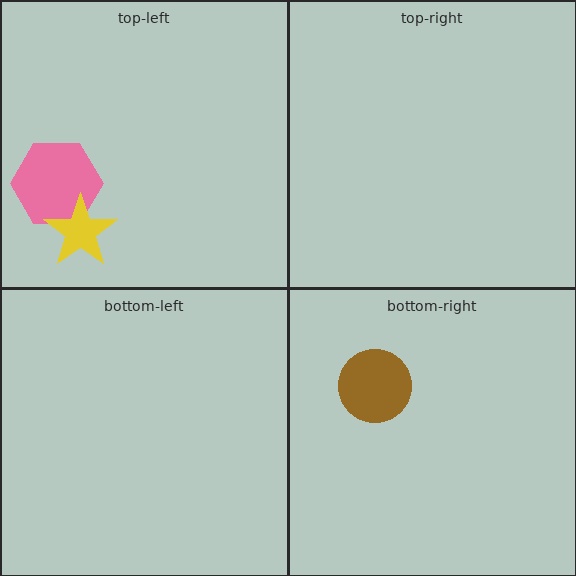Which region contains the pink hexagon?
The top-left region.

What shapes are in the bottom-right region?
The brown circle.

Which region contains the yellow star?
The top-left region.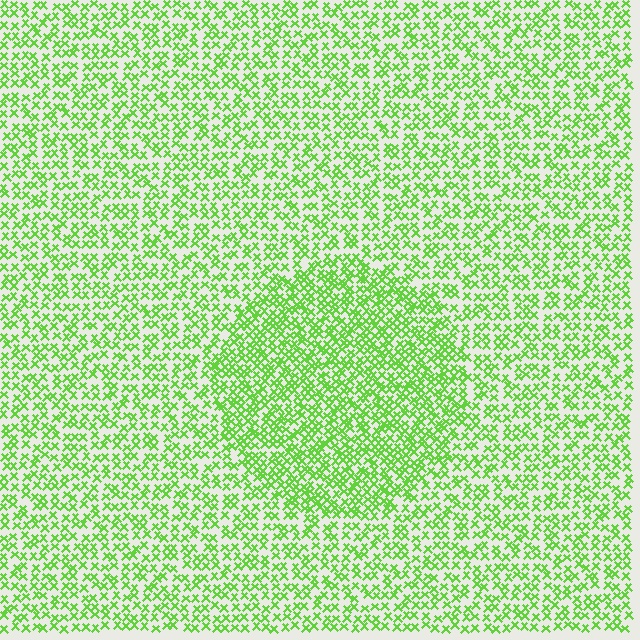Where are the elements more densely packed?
The elements are more densely packed inside the circle boundary.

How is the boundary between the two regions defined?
The boundary is defined by a change in element density (approximately 1.6x ratio). All elements are the same color, size, and shape.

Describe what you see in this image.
The image contains small lime elements arranged at two different densities. A circle-shaped region is visible where the elements are more densely packed than the surrounding area.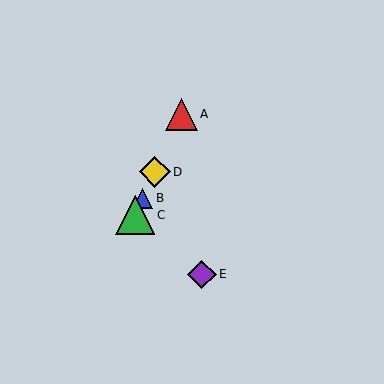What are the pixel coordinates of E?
Object E is at (202, 274).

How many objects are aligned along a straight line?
4 objects (A, B, C, D) are aligned along a straight line.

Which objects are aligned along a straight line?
Objects A, B, C, D are aligned along a straight line.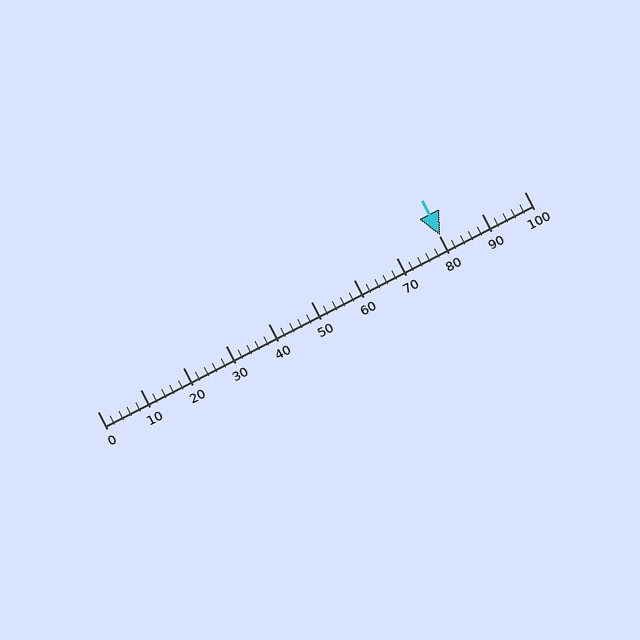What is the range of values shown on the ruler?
The ruler shows values from 0 to 100.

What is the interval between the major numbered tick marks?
The major tick marks are spaced 10 units apart.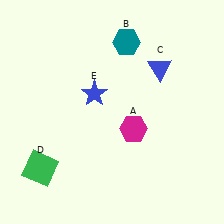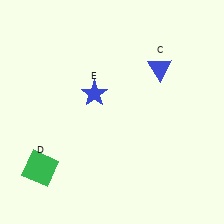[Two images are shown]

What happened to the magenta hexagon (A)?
The magenta hexagon (A) was removed in Image 2. It was in the bottom-right area of Image 1.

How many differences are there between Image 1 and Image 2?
There are 2 differences between the two images.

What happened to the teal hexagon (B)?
The teal hexagon (B) was removed in Image 2. It was in the top-right area of Image 1.